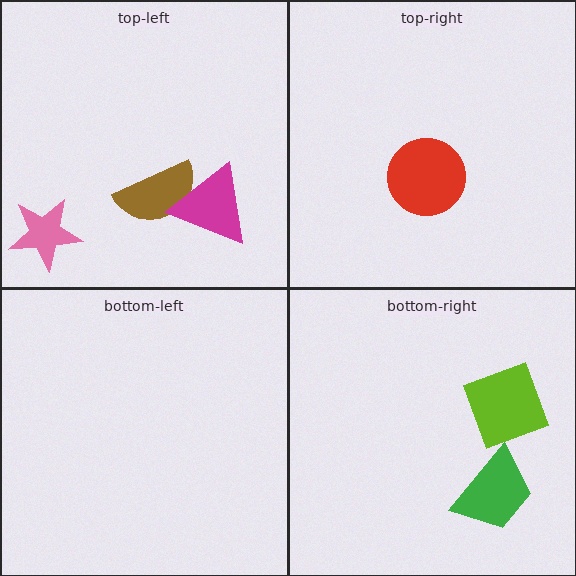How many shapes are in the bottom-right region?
2.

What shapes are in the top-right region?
The red circle.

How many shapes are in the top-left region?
3.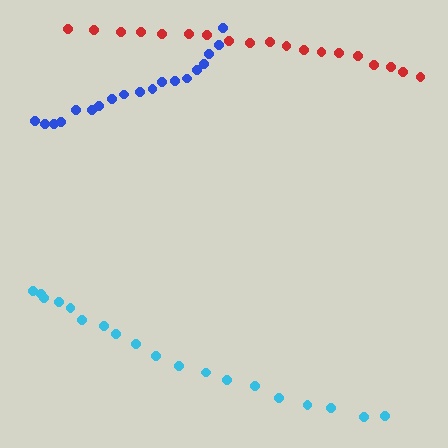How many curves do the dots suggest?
There are 3 distinct paths.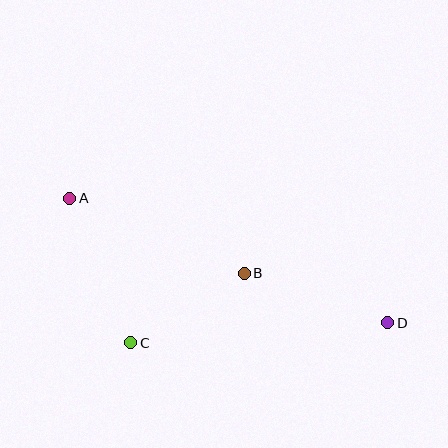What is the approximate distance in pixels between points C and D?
The distance between C and D is approximately 258 pixels.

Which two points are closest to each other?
Points B and C are closest to each other.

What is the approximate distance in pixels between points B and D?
The distance between B and D is approximately 152 pixels.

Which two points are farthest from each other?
Points A and D are farthest from each other.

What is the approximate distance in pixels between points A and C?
The distance between A and C is approximately 157 pixels.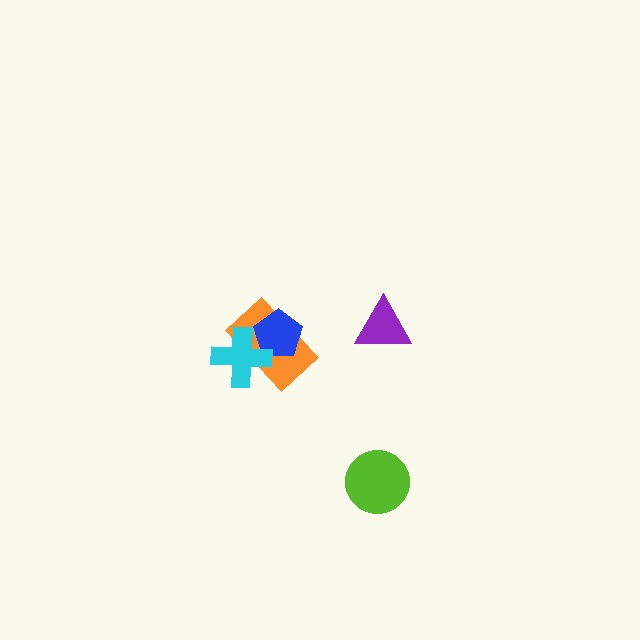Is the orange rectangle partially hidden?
Yes, it is partially covered by another shape.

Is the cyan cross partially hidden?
No, no other shape covers it.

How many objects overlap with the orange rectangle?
2 objects overlap with the orange rectangle.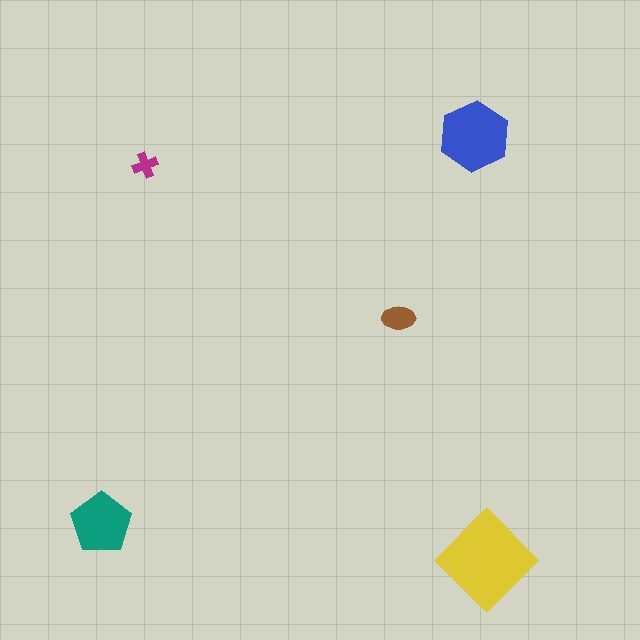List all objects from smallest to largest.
The magenta cross, the brown ellipse, the teal pentagon, the blue hexagon, the yellow diamond.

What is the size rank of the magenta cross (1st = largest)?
5th.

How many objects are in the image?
There are 5 objects in the image.